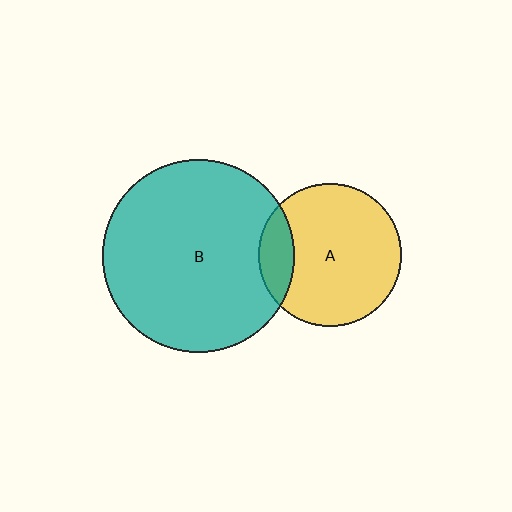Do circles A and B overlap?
Yes.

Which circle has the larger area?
Circle B (teal).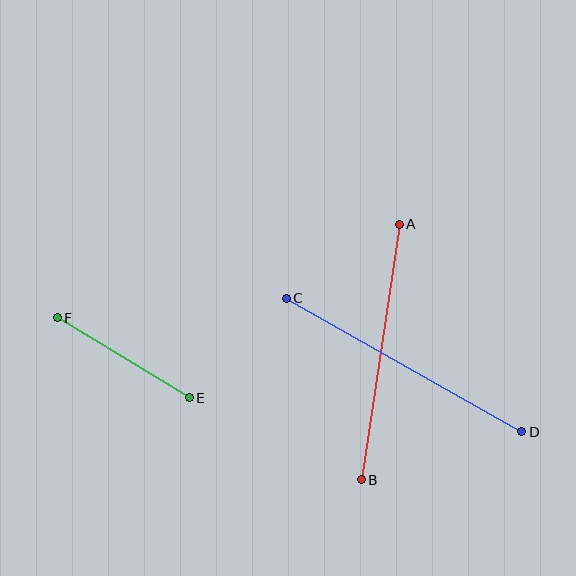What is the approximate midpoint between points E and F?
The midpoint is at approximately (123, 358) pixels.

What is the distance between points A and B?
The distance is approximately 258 pixels.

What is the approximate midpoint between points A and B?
The midpoint is at approximately (380, 352) pixels.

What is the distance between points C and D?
The distance is approximately 271 pixels.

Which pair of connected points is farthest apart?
Points C and D are farthest apart.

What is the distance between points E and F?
The distance is approximately 155 pixels.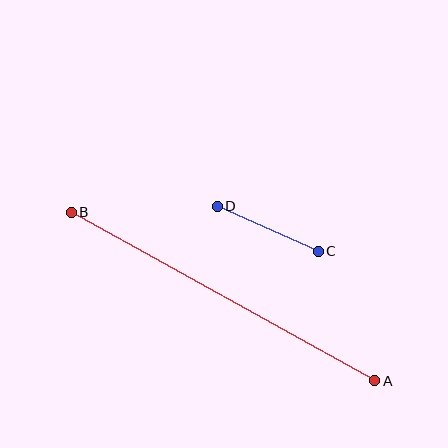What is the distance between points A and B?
The distance is approximately 347 pixels.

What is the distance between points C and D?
The distance is approximately 110 pixels.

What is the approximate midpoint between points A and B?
The midpoint is at approximately (223, 297) pixels.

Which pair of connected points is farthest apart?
Points A and B are farthest apart.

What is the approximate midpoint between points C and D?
The midpoint is at approximately (268, 229) pixels.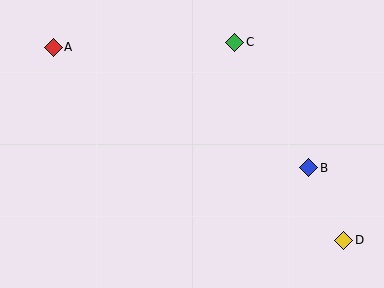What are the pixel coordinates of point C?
Point C is at (235, 42).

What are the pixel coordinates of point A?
Point A is at (53, 47).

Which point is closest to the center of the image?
Point C at (235, 42) is closest to the center.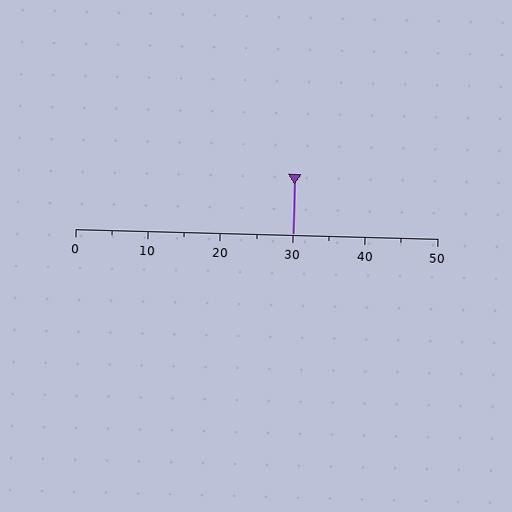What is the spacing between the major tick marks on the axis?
The major ticks are spaced 10 apart.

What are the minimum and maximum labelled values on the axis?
The axis runs from 0 to 50.